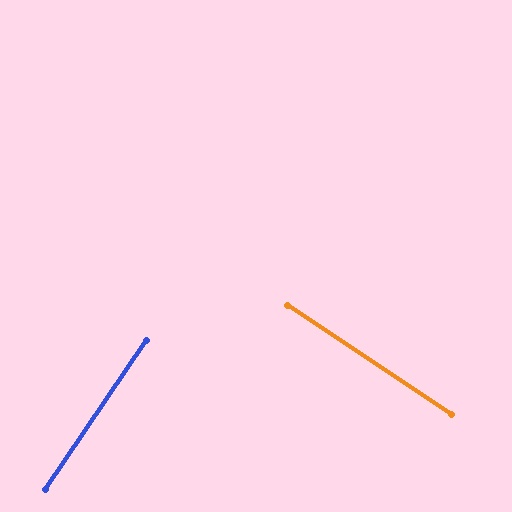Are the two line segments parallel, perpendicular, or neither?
Perpendicular — they meet at approximately 90°.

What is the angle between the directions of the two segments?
Approximately 90 degrees.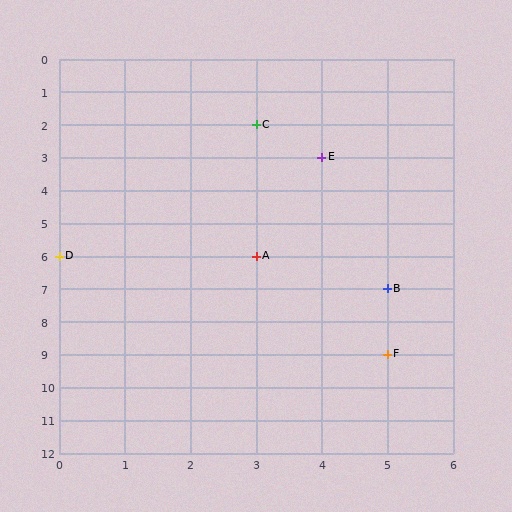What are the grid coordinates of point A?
Point A is at grid coordinates (3, 6).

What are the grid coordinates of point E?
Point E is at grid coordinates (4, 3).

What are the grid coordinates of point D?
Point D is at grid coordinates (0, 6).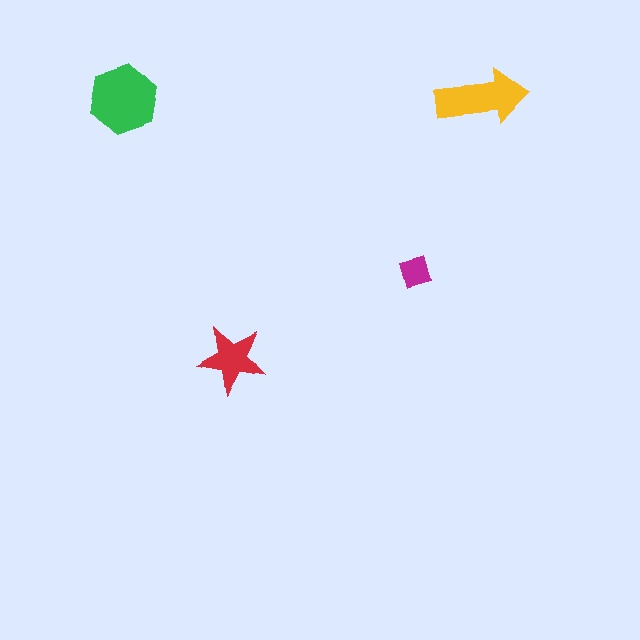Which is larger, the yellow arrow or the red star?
The yellow arrow.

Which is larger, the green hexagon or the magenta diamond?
The green hexagon.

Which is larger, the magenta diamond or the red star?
The red star.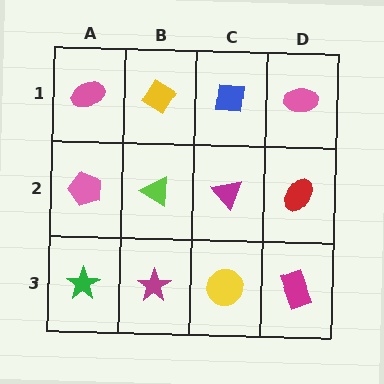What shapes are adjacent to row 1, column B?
A lime triangle (row 2, column B), a pink ellipse (row 1, column A), a blue square (row 1, column C).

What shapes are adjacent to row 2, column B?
A yellow diamond (row 1, column B), a magenta star (row 3, column B), a pink pentagon (row 2, column A), a magenta triangle (row 2, column C).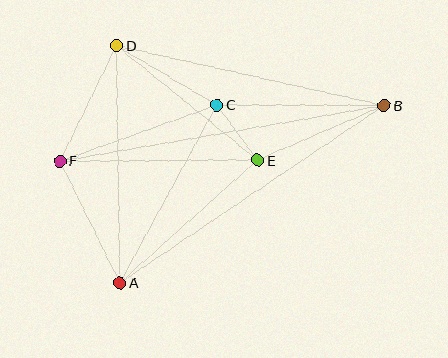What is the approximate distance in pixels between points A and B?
The distance between A and B is approximately 318 pixels.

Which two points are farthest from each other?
Points B and F are farthest from each other.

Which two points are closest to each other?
Points C and E are closest to each other.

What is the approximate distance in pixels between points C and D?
The distance between C and D is approximately 117 pixels.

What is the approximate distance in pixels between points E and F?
The distance between E and F is approximately 197 pixels.